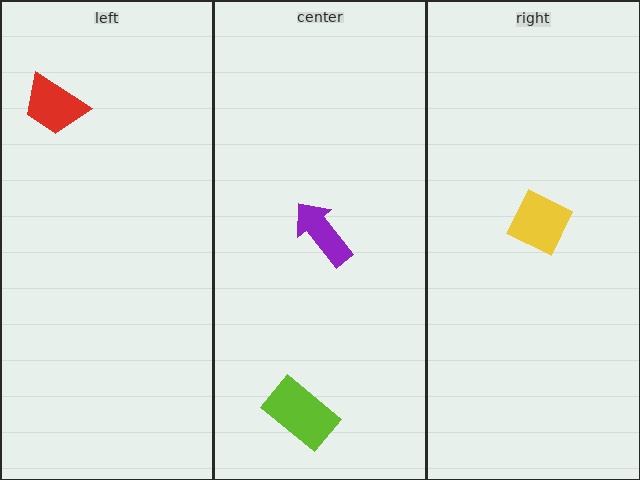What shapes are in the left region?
The red trapezoid.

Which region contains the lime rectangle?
The center region.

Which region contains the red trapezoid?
The left region.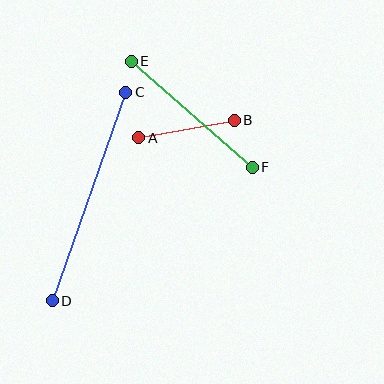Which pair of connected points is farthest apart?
Points C and D are farthest apart.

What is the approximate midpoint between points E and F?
The midpoint is at approximately (192, 114) pixels.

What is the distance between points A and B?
The distance is approximately 97 pixels.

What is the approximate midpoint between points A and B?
The midpoint is at approximately (186, 129) pixels.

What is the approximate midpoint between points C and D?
The midpoint is at approximately (89, 197) pixels.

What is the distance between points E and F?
The distance is approximately 161 pixels.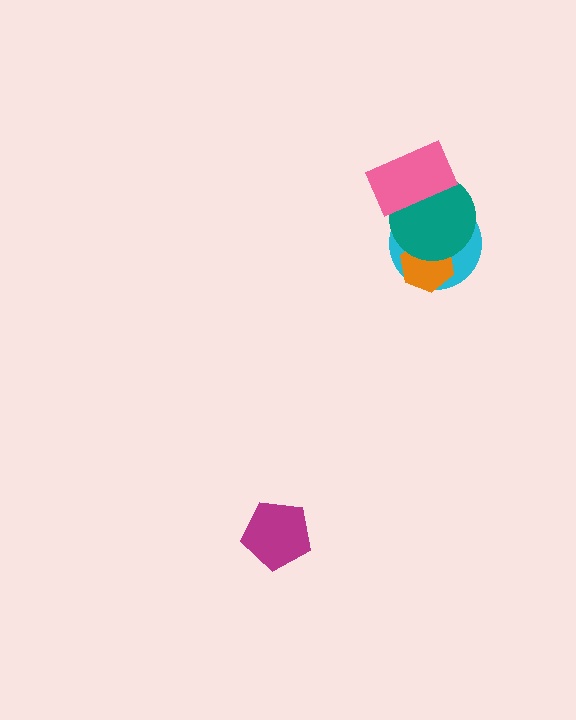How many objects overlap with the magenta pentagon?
0 objects overlap with the magenta pentagon.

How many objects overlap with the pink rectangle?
2 objects overlap with the pink rectangle.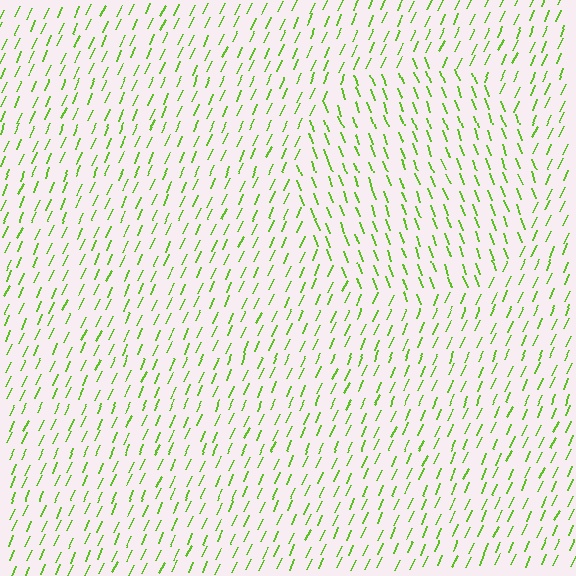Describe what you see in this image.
The image is filled with small lime line segments. A circle region in the image has lines oriented differently from the surrounding lines, creating a visible texture boundary.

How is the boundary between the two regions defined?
The boundary is defined purely by a change in line orientation (approximately 45 degrees difference). All lines are the same color and thickness.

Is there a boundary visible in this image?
Yes, there is a texture boundary formed by a change in line orientation.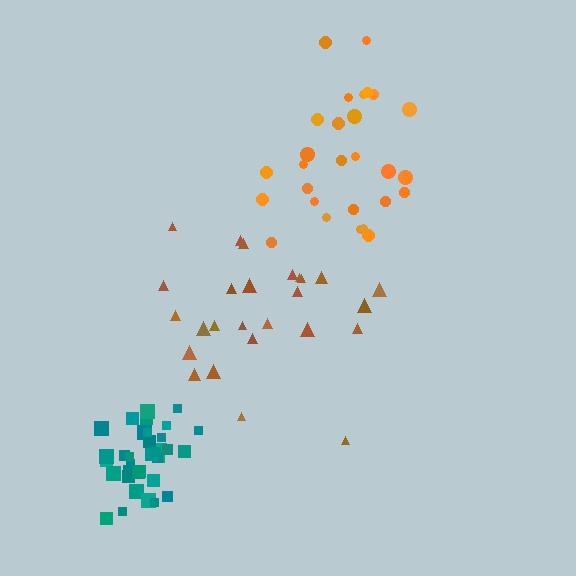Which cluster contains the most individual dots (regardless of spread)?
Teal (35).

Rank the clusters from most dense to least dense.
teal, brown, orange.